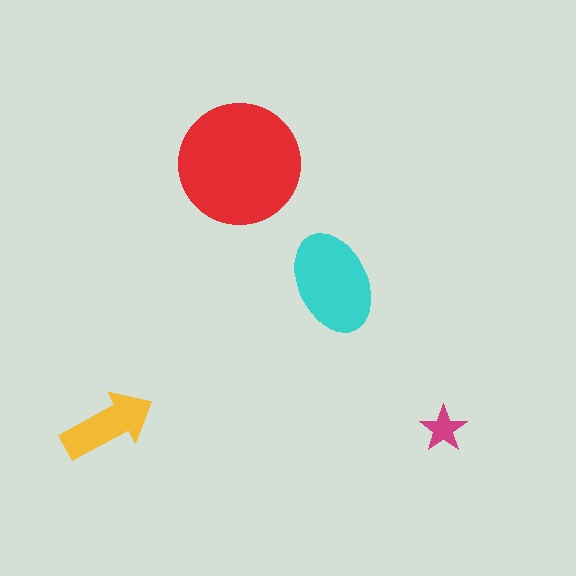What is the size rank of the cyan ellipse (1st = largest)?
2nd.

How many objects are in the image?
There are 4 objects in the image.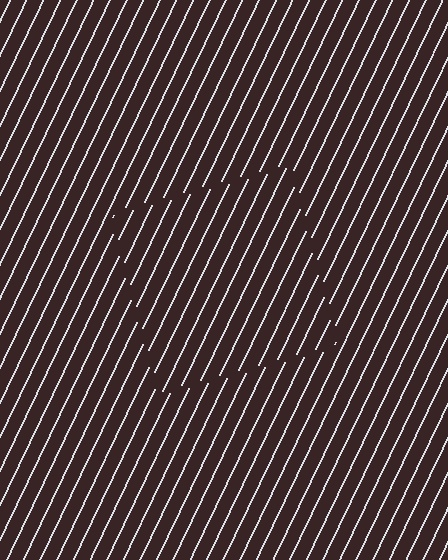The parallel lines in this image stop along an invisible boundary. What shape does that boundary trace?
An illusory square. The interior of the shape contains the same grating, shifted by half a period — the contour is defined by the phase discontinuity where line-ends from the inner and outer gratings abut.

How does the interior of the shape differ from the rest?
The interior of the shape contains the same grating, shifted by half a period — the contour is defined by the phase discontinuity where line-ends from the inner and outer gratings abut.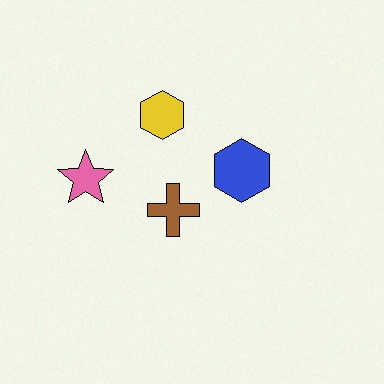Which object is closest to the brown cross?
The blue hexagon is closest to the brown cross.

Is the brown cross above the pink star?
No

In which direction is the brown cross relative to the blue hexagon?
The brown cross is to the left of the blue hexagon.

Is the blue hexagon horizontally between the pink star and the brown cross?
No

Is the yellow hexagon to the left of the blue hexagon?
Yes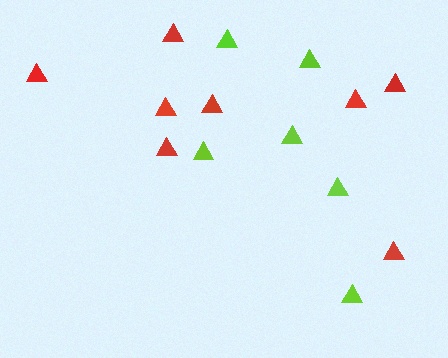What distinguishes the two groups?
There are 2 groups: one group of red triangles (8) and one group of lime triangles (6).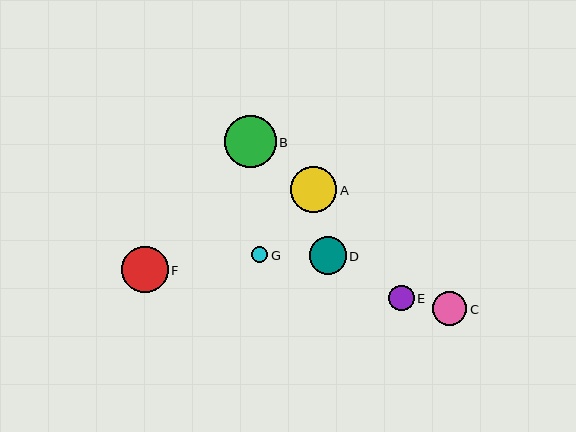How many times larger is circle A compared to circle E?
Circle A is approximately 1.8 times the size of circle E.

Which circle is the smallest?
Circle G is the smallest with a size of approximately 16 pixels.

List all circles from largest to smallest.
From largest to smallest: B, A, F, D, C, E, G.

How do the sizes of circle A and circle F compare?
Circle A and circle F are approximately the same size.